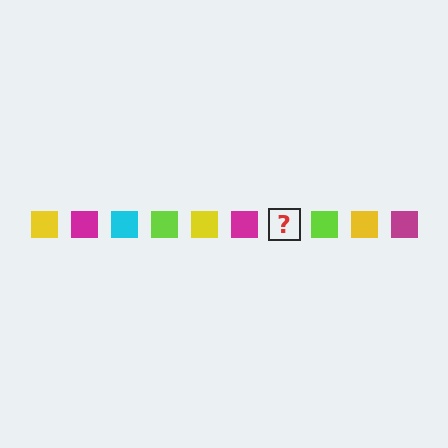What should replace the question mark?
The question mark should be replaced with a cyan square.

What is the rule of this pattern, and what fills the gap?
The rule is that the pattern cycles through yellow, magenta, cyan, lime squares. The gap should be filled with a cyan square.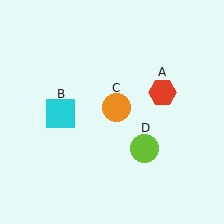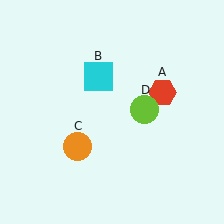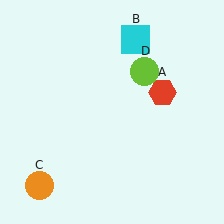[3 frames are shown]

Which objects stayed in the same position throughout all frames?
Red hexagon (object A) remained stationary.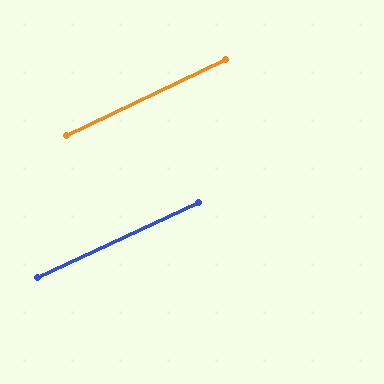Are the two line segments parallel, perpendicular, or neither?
Parallel — their directions differ by only 0.9°.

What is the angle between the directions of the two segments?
Approximately 1 degree.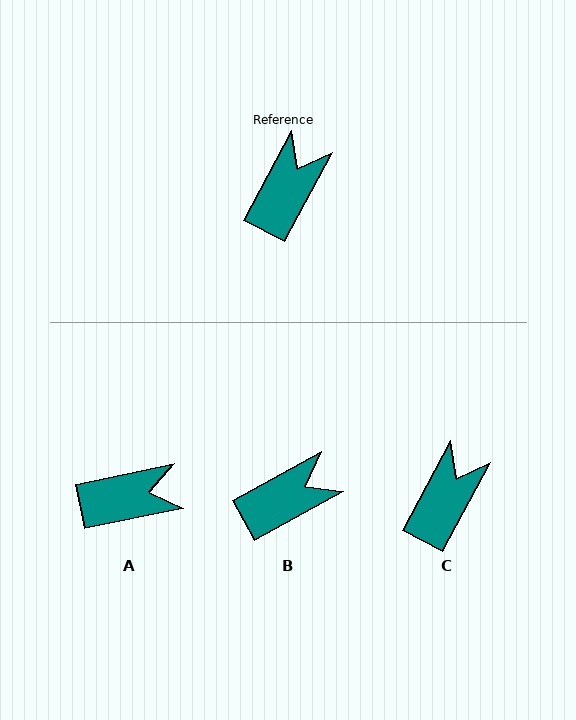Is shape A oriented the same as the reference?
No, it is off by about 50 degrees.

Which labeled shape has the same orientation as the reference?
C.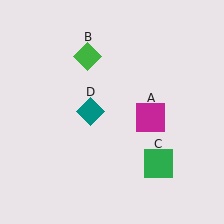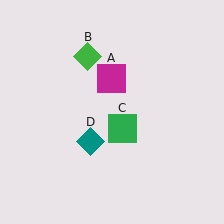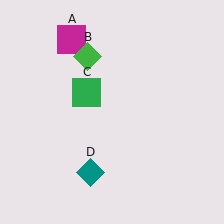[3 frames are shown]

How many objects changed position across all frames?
3 objects changed position: magenta square (object A), green square (object C), teal diamond (object D).